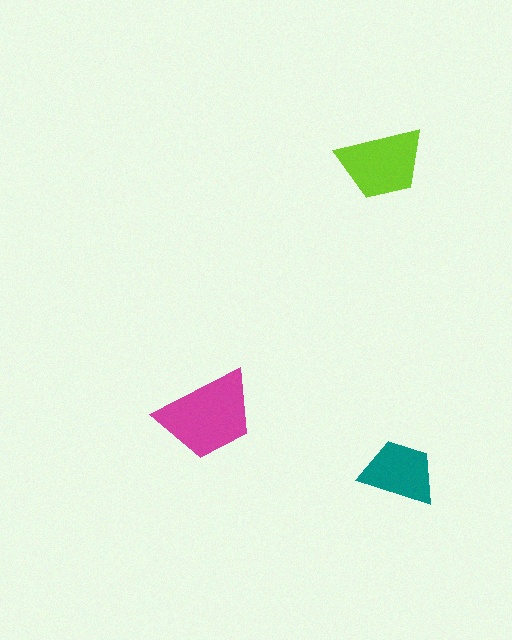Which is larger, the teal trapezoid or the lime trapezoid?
The lime one.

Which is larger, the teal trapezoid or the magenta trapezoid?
The magenta one.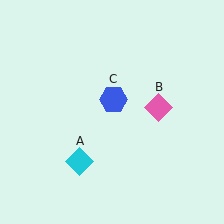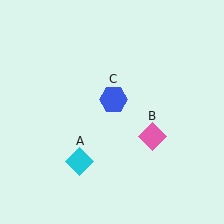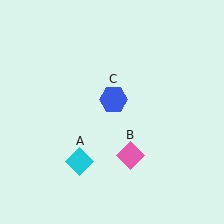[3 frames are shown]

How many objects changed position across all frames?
1 object changed position: pink diamond (object B).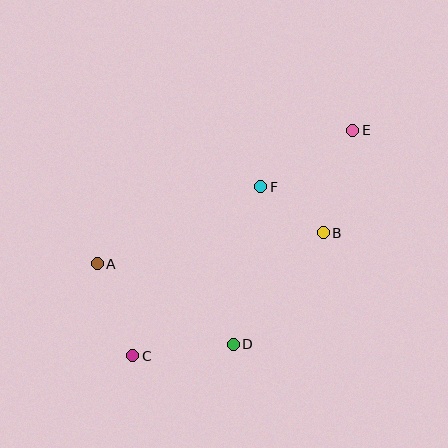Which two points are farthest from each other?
Points C and E are farthest from each other.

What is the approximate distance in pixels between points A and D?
The distance between A and D is approximately 158 pixels.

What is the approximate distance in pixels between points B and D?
The distance between B and D is approximately 143 pixels.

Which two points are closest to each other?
Points B and F are closest to each other.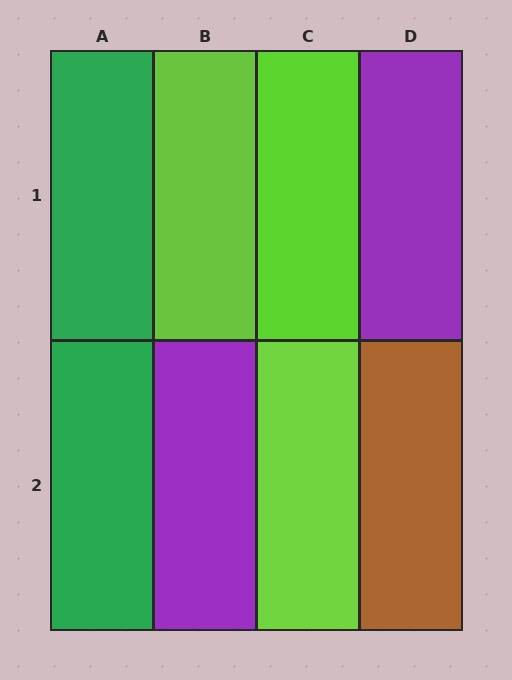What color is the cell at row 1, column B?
Lime.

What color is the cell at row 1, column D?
Purple.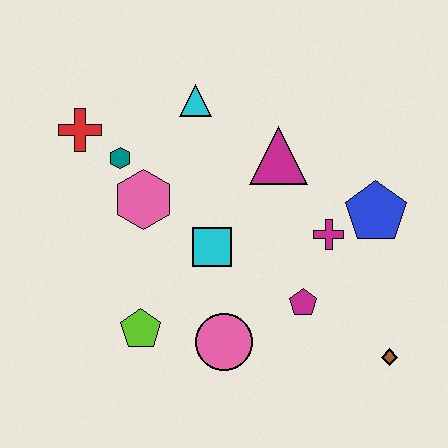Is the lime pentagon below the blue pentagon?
Yes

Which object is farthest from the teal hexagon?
The brown diamond is farthest from the teal hexagon.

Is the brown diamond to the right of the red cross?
Yes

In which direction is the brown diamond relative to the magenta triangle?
The brown diamond is below the magenta triangle.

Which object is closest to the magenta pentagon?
The magenta cross is closest to the magenta pentagon.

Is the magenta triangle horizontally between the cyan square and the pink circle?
No